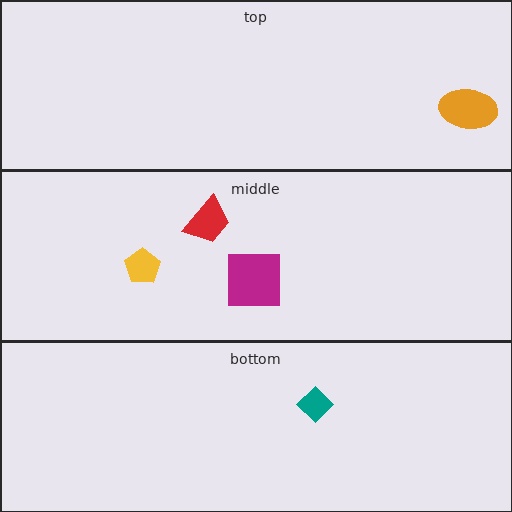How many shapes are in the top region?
1.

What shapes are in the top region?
The orange ellipse.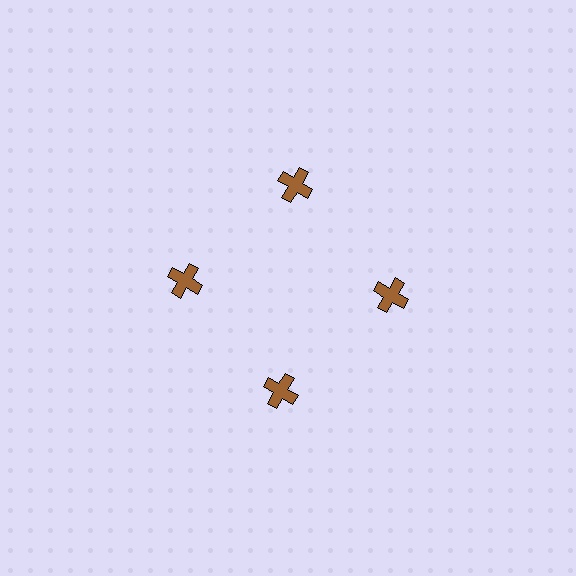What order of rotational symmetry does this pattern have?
This pattern has 4-fold rotational symmetry.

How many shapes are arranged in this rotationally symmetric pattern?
There are 4 shapes, arranged in 4 groups of 1.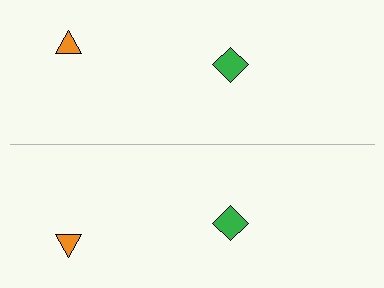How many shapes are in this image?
There are 4 shapes in this image.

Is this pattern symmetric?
Yes, this pattern has bilateral (reflection) symmetry.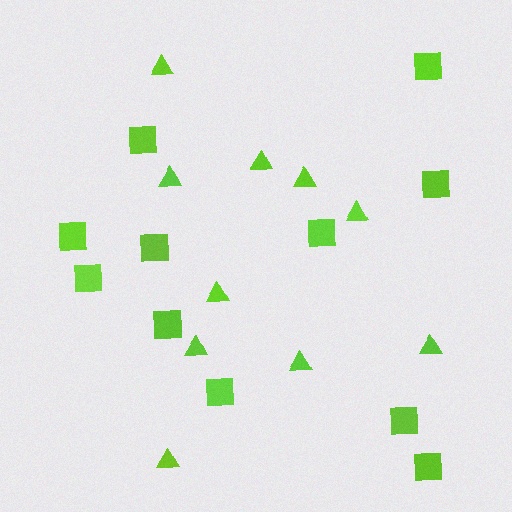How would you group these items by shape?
There are 2 groups: one group of triangles (10) and one group of squares (11).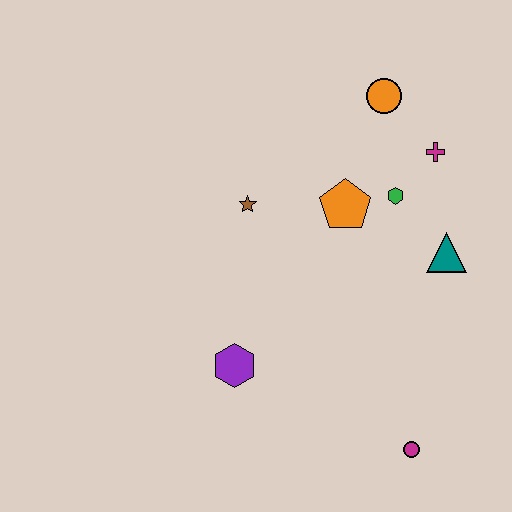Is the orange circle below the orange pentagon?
No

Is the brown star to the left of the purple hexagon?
No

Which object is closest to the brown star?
The orange pentagon is closest to the brown star.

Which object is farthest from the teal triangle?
The purple hexagon is farthest from the teal triangle.